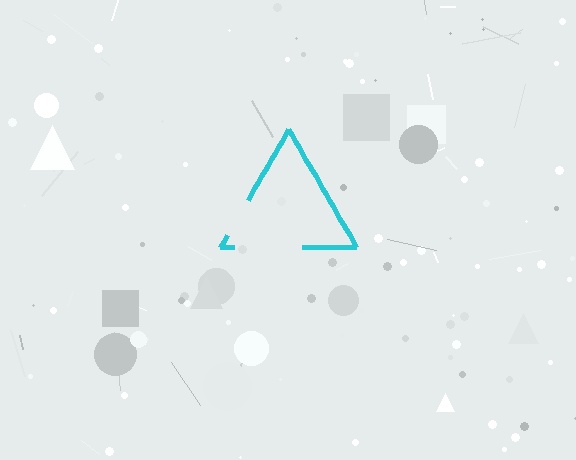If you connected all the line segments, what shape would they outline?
They would outline a triangle.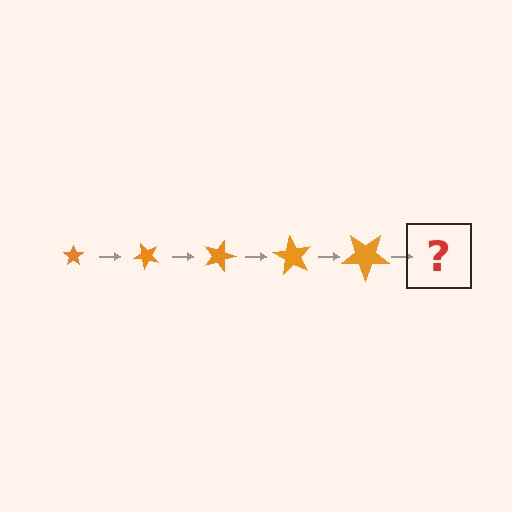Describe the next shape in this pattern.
It should be a star, larger than the previous one and rotated 225 degrees from the start.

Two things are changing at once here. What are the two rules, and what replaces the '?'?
The two rules are that the star grows larger each step and it rotates 45 degrees each step. The '?' should be a star, larger than the previous one and rotated 225 degrees from the start.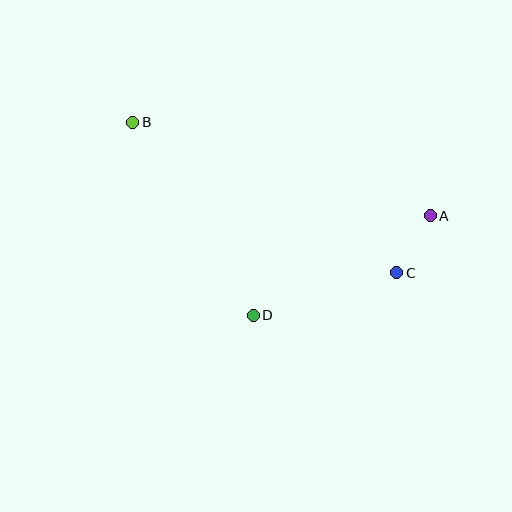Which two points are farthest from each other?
Points A and B are farthest from each other.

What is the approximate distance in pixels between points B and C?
The distance between B and C is approximately 304 pixels.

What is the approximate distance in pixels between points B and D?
The distance between B and D is approximately 228 pixels.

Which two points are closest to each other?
Points A and C are closest to each other.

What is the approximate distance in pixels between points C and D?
The distance between C and D is approximately 150 pixels.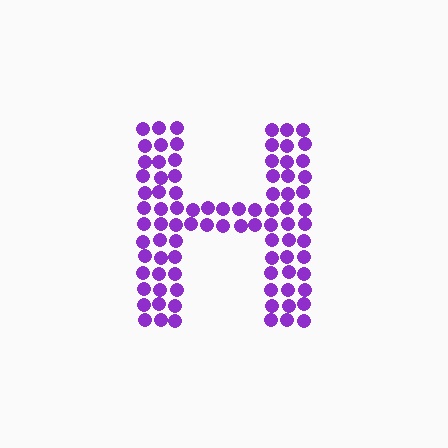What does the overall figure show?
The overall figure shows the letter H.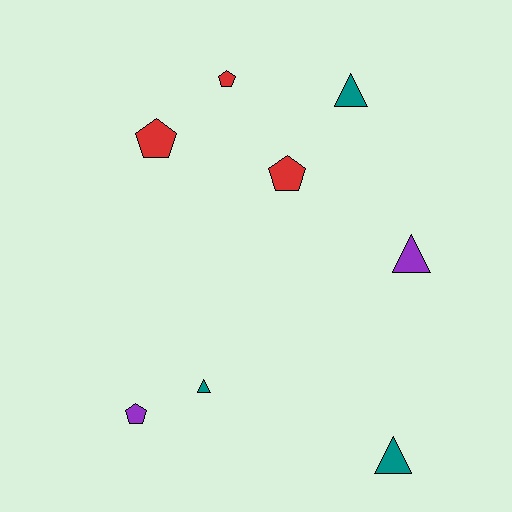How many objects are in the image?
There are 8 objects.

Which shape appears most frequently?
Triangle, with 4 objects.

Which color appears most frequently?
Teal, with 3 objects.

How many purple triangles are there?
There is 1 purple triangle.